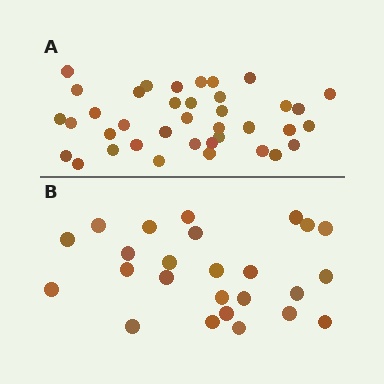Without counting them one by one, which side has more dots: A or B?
Region A (the top region) has more dots.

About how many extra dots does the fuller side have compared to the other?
Region A has approximately 15 more dots than region B.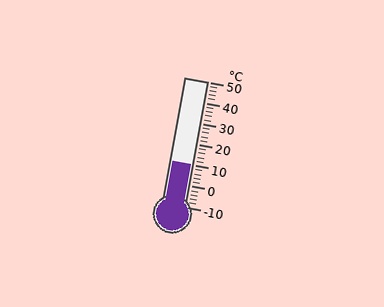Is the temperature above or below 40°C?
The temperature is below 40°C.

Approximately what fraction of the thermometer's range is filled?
The thermometer is filled to approximately 35% of its range.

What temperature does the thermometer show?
The thermometer shows approximately 10°C.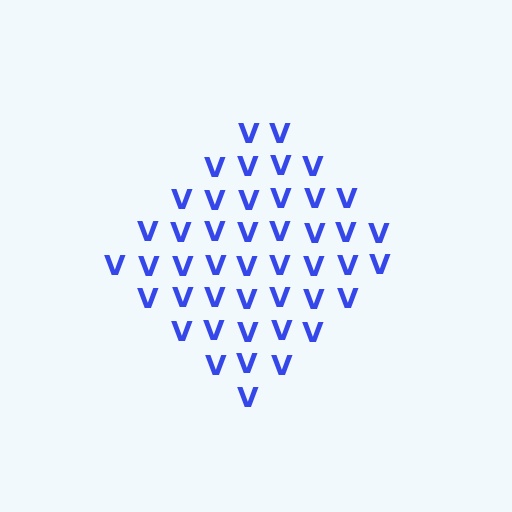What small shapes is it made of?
It is made of small letter V's.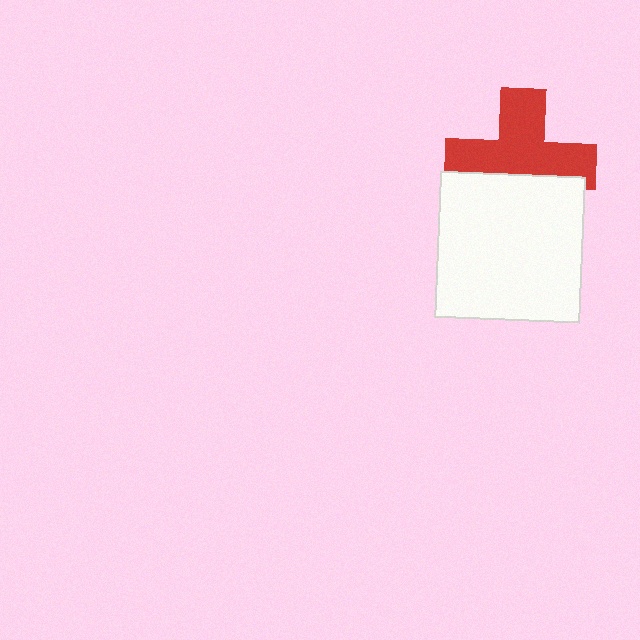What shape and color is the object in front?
The object in front is a white square.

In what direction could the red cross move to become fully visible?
The red cross could move up. That would shift it out from behind the white square entirely.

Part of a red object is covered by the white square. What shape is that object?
It is a cross.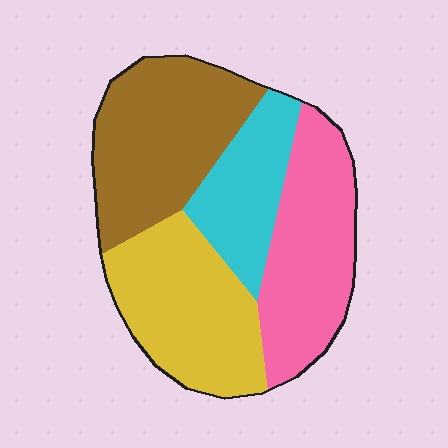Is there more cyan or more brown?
Brown.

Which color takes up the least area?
Cyan, at roughly 15%.